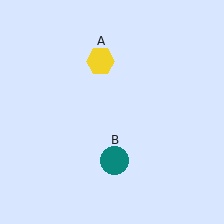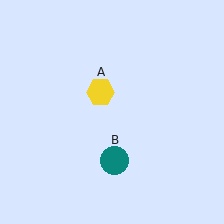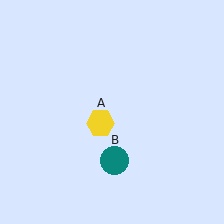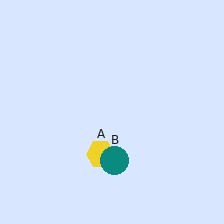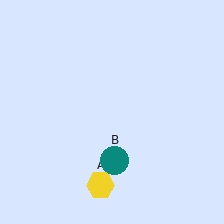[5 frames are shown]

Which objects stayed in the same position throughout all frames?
Teal circle (object B) remained stationary.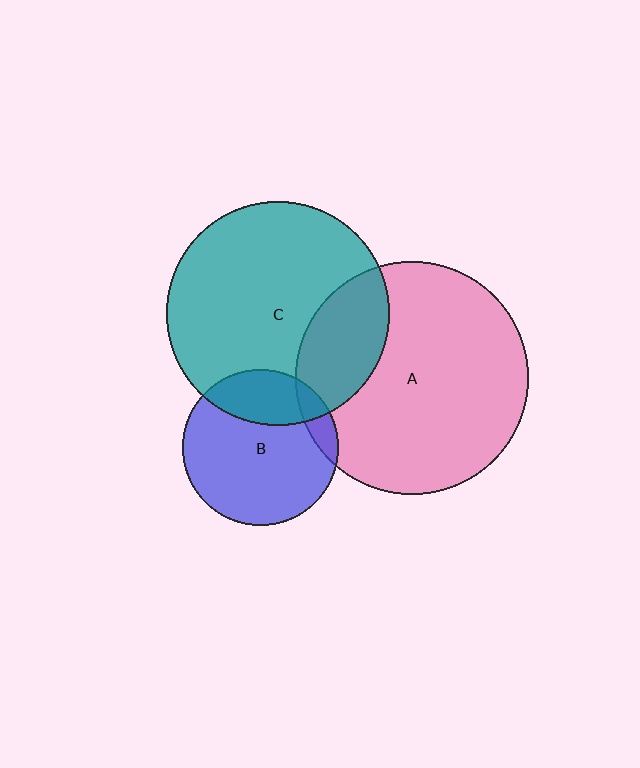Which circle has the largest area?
Circle A (pink).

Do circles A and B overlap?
Yes.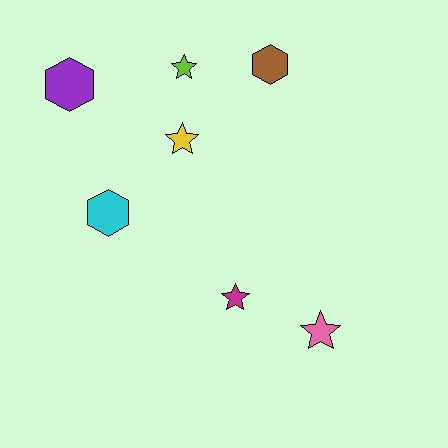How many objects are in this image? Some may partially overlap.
There are 7 objects.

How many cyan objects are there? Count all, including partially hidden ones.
There is 1 cyan object.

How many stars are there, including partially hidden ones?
There are 4 stars.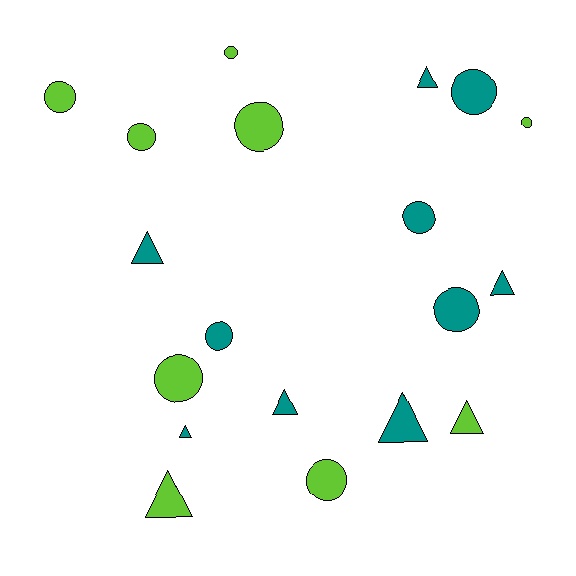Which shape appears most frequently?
Circle, with 11 objects.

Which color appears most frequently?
Teal, with 10 objects.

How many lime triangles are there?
There are 2 lime triangles.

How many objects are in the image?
There are 19 objects.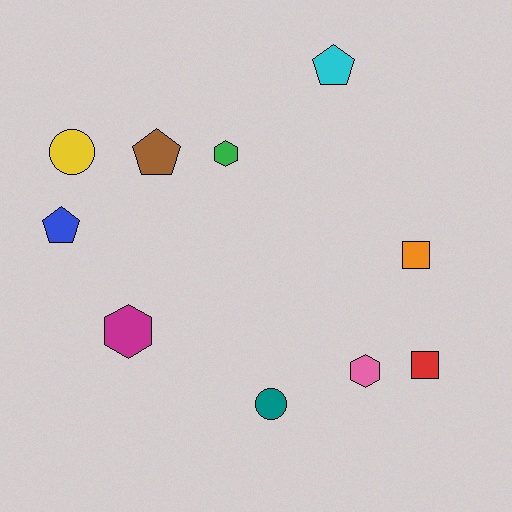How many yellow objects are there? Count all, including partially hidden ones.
There is 1 yellow object.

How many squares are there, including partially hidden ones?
There are 2 squares.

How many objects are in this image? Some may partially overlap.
There are 10 objects.